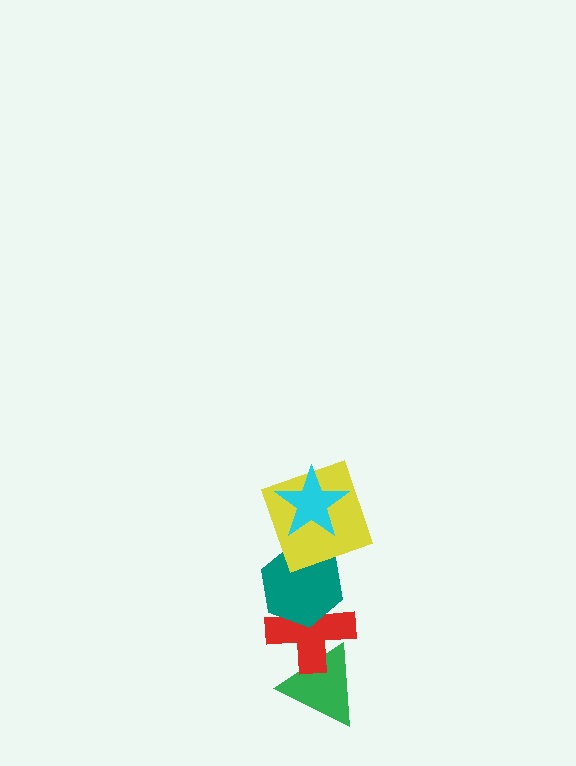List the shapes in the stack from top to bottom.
From top to bottom: the cyan star, the yellow square, the teal hexagon, the red cross, the green triangle.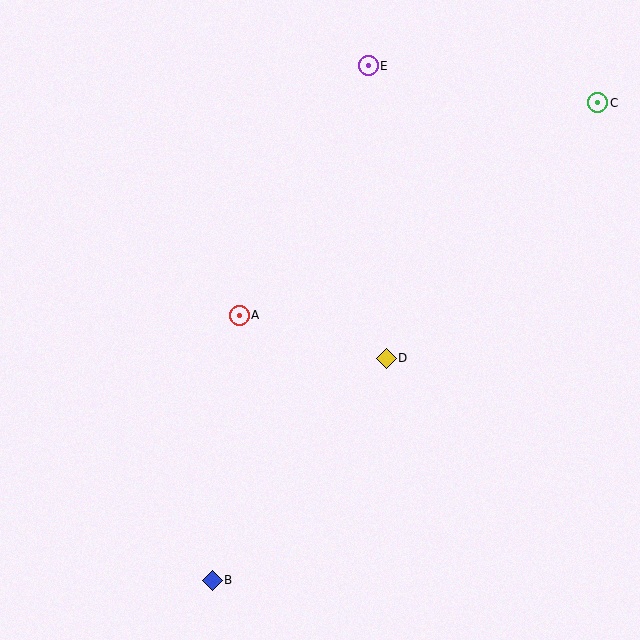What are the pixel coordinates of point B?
Point B is at (212, 580).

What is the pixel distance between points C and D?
The distance between C and D is 332 pixels.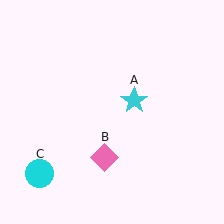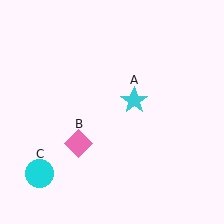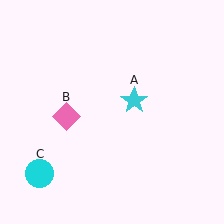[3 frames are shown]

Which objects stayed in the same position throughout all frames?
Cyan star (object A) and cyan circle (object C) remained stationary.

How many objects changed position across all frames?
1 object changed position: pink diamond (object B).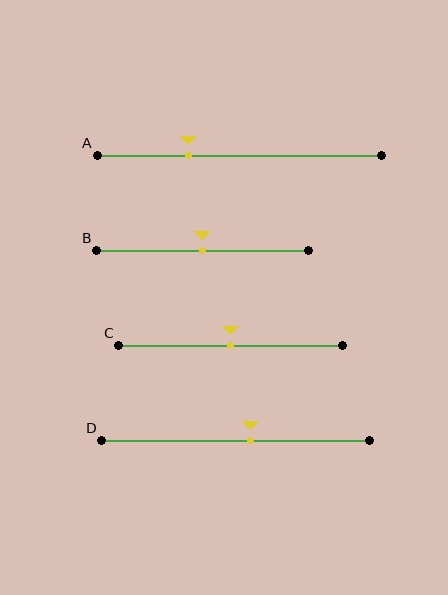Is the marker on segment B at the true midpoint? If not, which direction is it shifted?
Yes, the marker on segment B is at the true midpoint.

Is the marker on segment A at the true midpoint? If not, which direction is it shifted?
No, the marker on segment A is shifted to the left by about 18% of the segment length.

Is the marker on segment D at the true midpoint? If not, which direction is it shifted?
No, the marker on segment D is shifted to the right by about 6% of the segment length.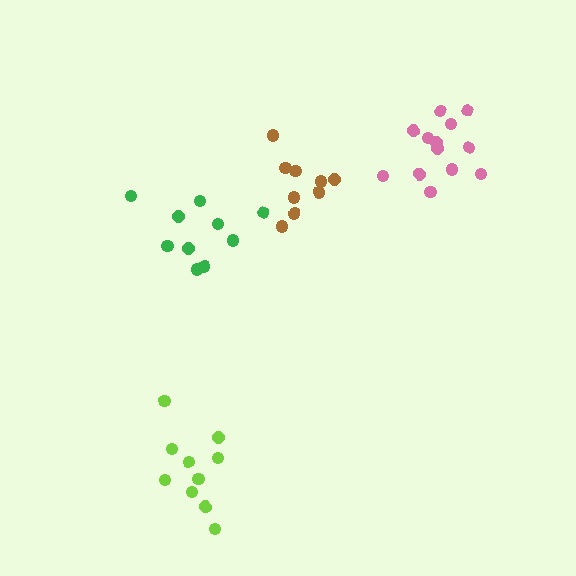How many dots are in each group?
Group 1: 10 dots, Group 2: 9 dots, Group 3: 10 dots, Group 4: 13 dots (42 total).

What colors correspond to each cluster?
The clusters are colored: lime, brown, green, pink.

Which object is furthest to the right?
The pink cluster is rightmost.